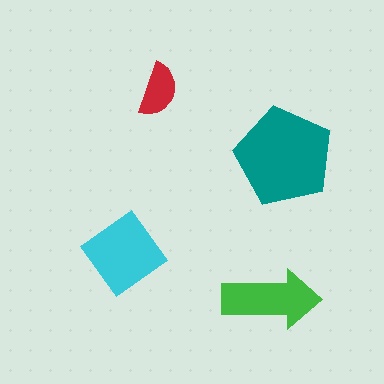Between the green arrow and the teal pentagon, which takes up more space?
The teal pentagon.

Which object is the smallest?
The red semicircle.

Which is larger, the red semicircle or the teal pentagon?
The teal pentagon.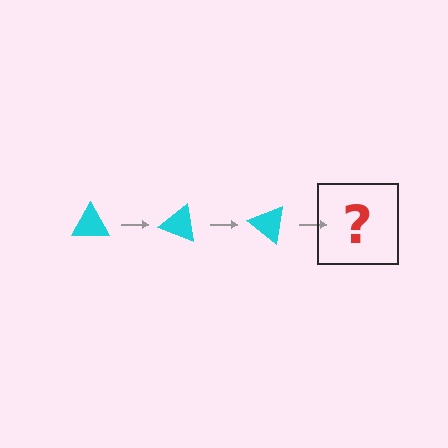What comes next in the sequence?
The next element should be a cyan triangle rotated 60 degrees.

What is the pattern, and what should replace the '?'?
The pattern is that the triangle rotates 20 degrees each step. The '?' should be a cyan triangle rotated 60 degrees.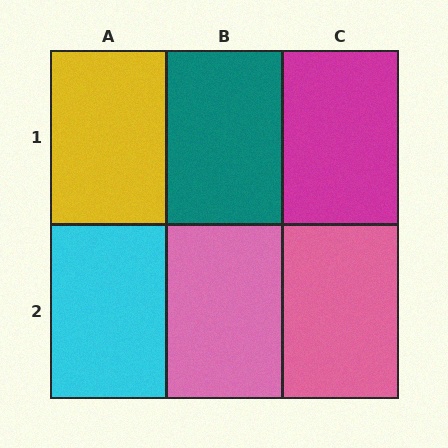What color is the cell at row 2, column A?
Cyan.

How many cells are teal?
1 cell is teal.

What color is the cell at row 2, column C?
Pink.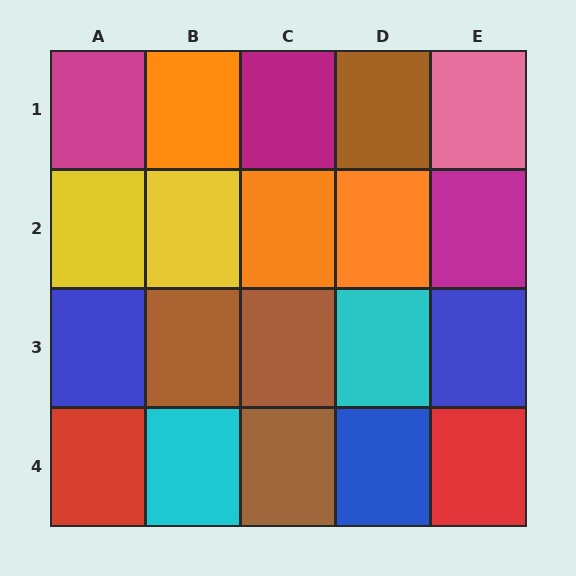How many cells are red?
2 cells are red.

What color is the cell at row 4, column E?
Red.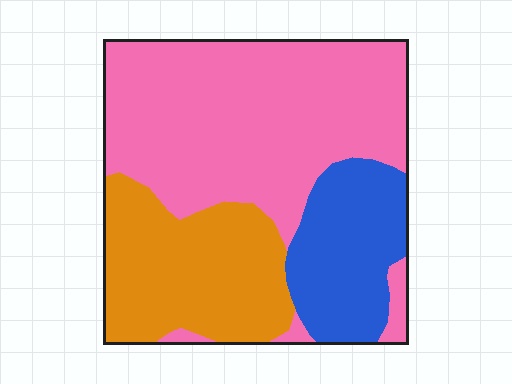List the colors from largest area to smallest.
From largest to smallest: pink, orange, blue.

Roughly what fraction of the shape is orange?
Orange takes up about one quarter (1/4) of the shape.